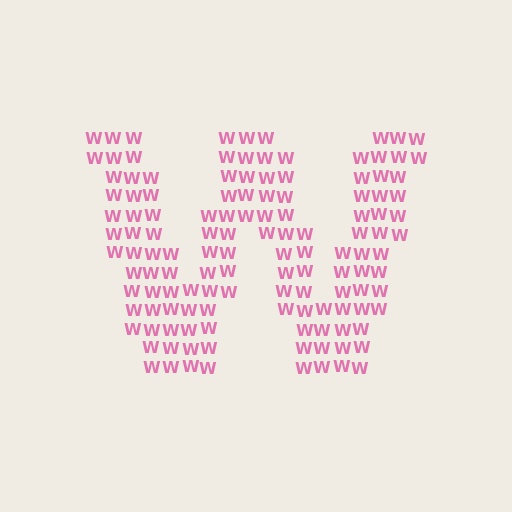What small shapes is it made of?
It is made of small letter W's.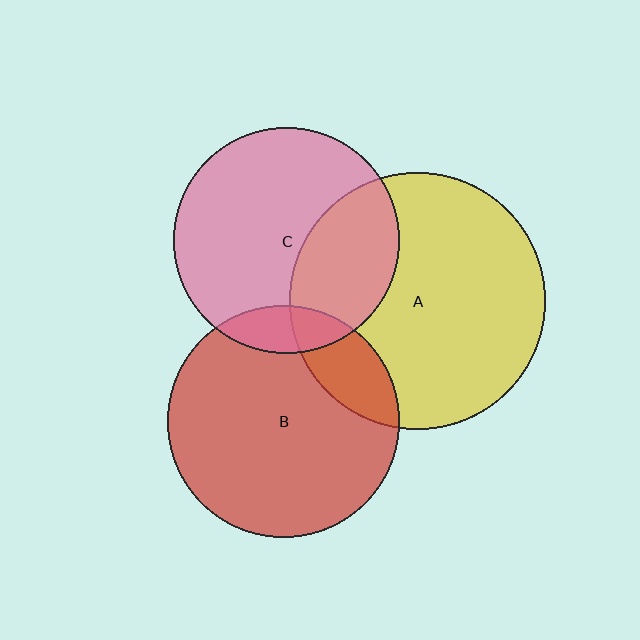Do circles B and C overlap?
Yes.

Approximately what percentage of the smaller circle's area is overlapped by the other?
Approximately 10%.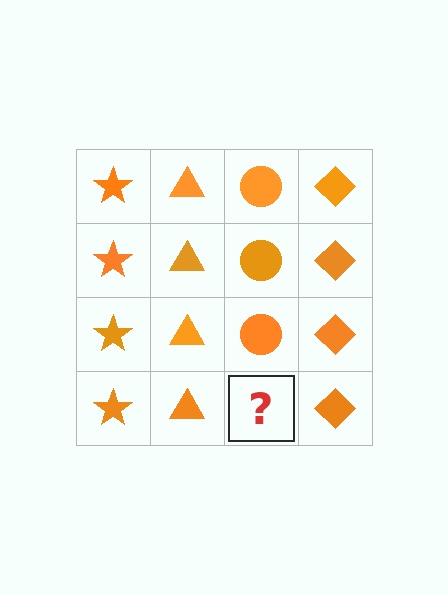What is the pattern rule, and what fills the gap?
The rule is that each column has a consistent shape. The gap should be filled with an orange circle.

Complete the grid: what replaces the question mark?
The question mark should be replaced with an orange circle.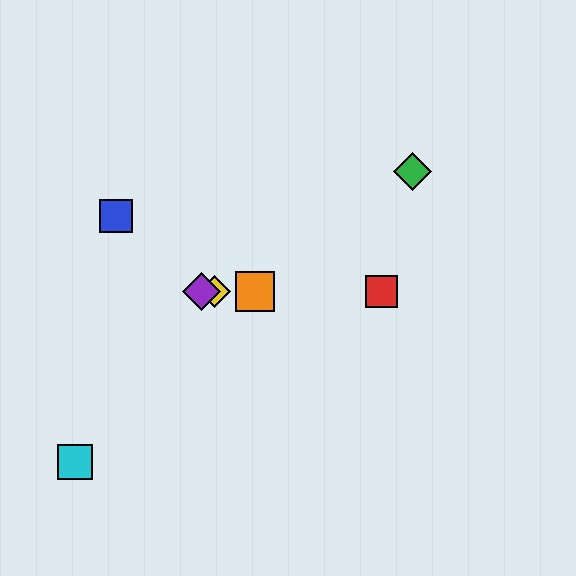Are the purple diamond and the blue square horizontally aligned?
No, the purple diamond is at y≈292 and the blue square is at y≈216.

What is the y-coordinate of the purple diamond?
The purple diamond is at y≈292.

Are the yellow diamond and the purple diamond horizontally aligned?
Yes, both are at y≈292.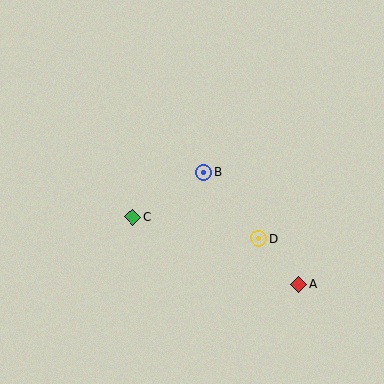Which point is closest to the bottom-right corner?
Point A is closest to the bottom-right corner.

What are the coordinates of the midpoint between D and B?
The midpoint between D and B is at (231, 205).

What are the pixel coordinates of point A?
Point A is at (299, 284).